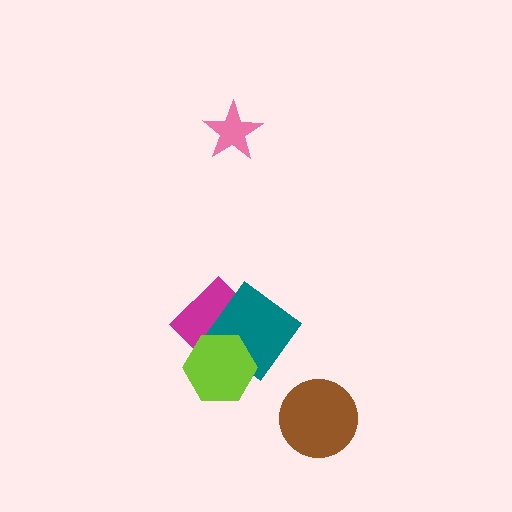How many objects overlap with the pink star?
0 objects overlap with the pink star.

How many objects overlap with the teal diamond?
2 objects overlap with the teal diamond.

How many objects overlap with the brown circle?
0 objects overlap with the brown circle.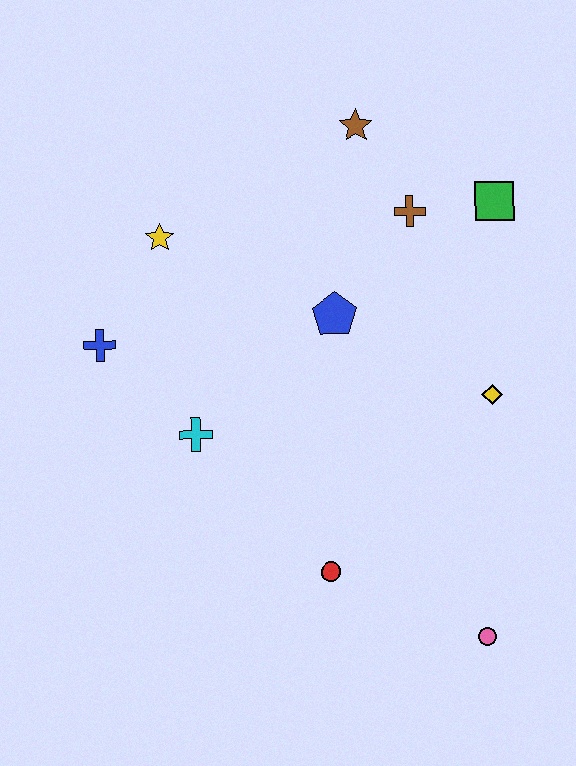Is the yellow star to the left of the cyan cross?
Yes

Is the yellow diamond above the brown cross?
No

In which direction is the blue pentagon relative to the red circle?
The blue pentagon is above the red circle.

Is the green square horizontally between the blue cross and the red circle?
No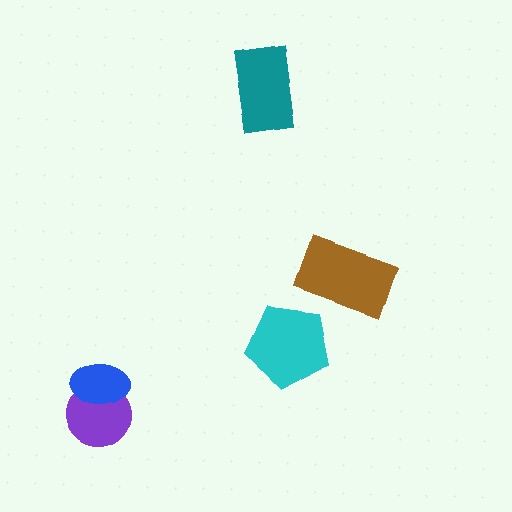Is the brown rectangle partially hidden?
No, no other shape covers it.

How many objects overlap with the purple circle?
1 object overlaps with the purple circle.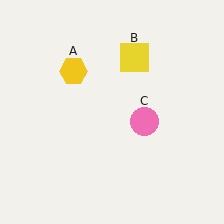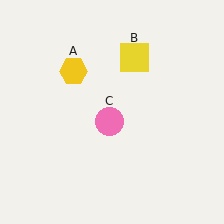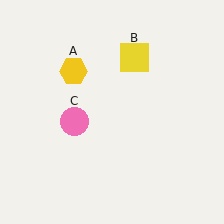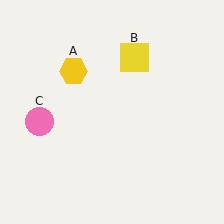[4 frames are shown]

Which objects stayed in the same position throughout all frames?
Yellow hexagon (object A) and yellow square (object B) remained stationary.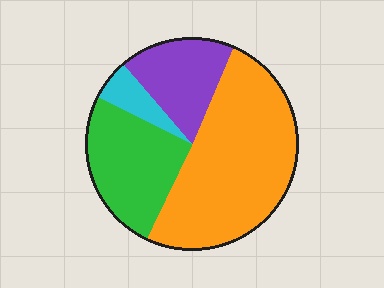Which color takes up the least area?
Cyan, at roughly 5%.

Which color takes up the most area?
Orange, at roughly 50%.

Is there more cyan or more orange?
Orange.